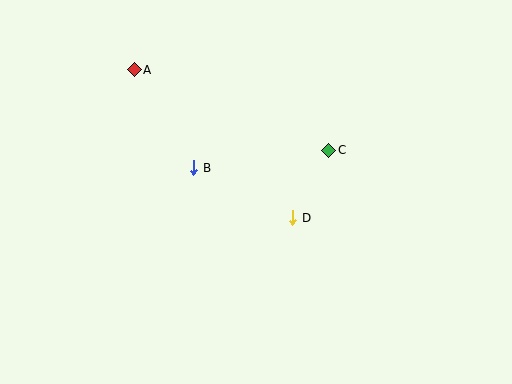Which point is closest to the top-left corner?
Point A is closest to the top-left corner.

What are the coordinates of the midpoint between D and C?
The midpoint between D and C is at (311, 184).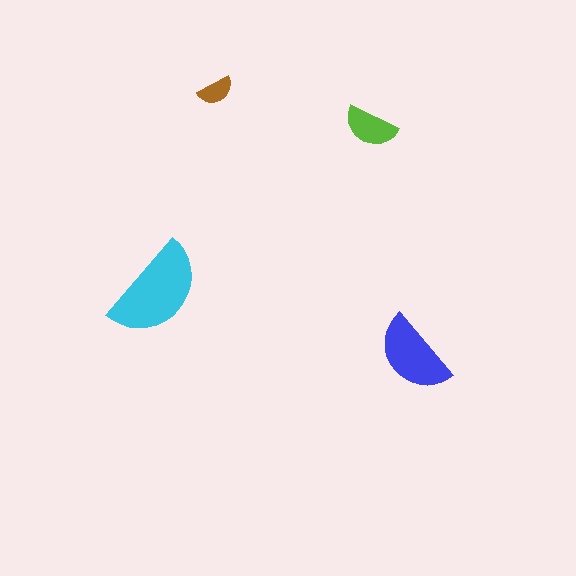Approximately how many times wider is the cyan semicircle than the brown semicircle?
About 3 times wider.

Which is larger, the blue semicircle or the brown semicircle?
The blue one.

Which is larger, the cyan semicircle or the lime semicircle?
The cyan one.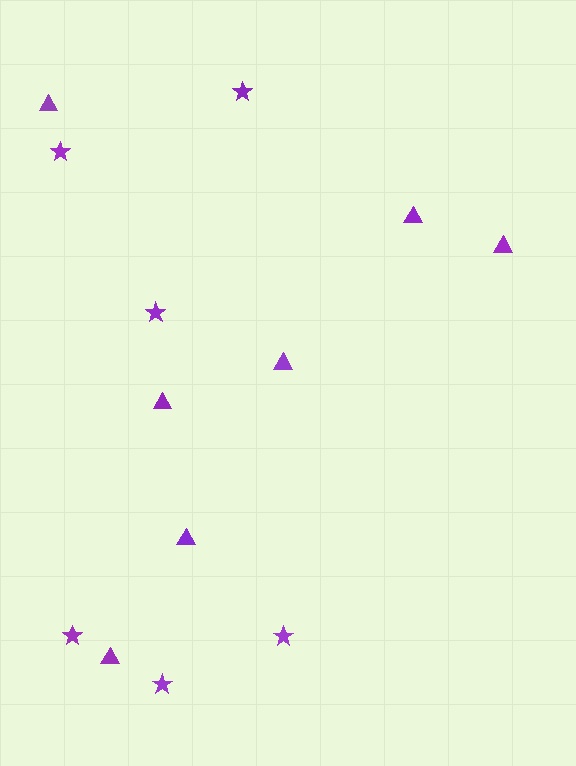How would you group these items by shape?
There are 2 groups: one group of triangles (7) and one group of stars (6).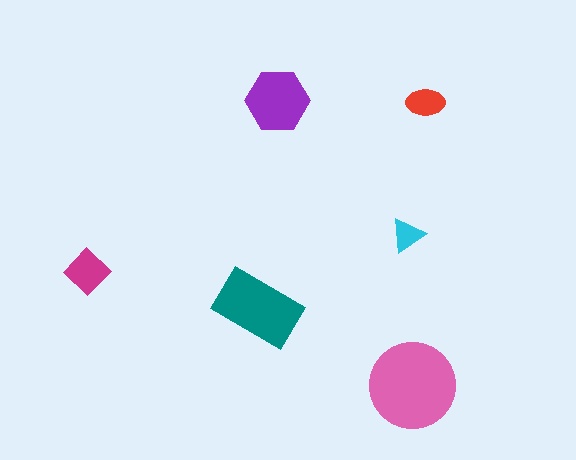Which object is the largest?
The pink circle.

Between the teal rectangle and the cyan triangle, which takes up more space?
The teal rectangle.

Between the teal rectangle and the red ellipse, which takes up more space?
The teal rectangle.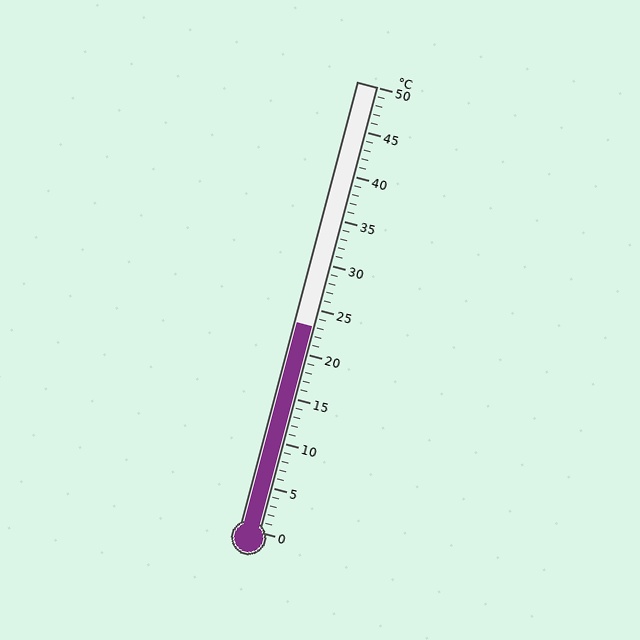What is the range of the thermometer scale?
The thermometer scale ranges from 0°C to 50°C.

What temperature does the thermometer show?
The thermometer shows approximately 23°C.